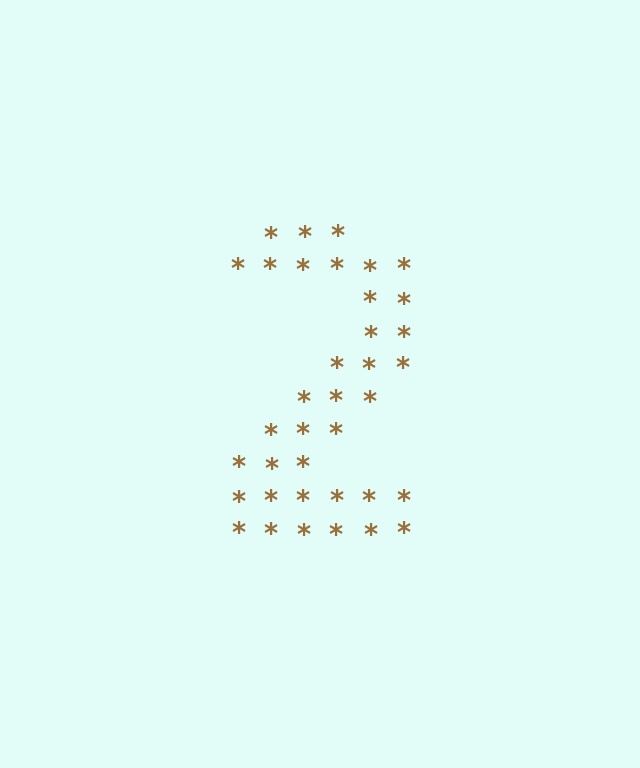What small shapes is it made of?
It is made of small asterisks.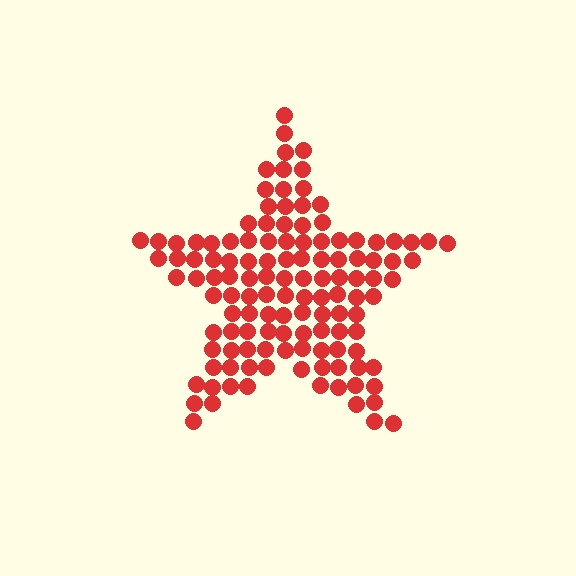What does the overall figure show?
The overall figure shows a star.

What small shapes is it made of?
It is made of small circles.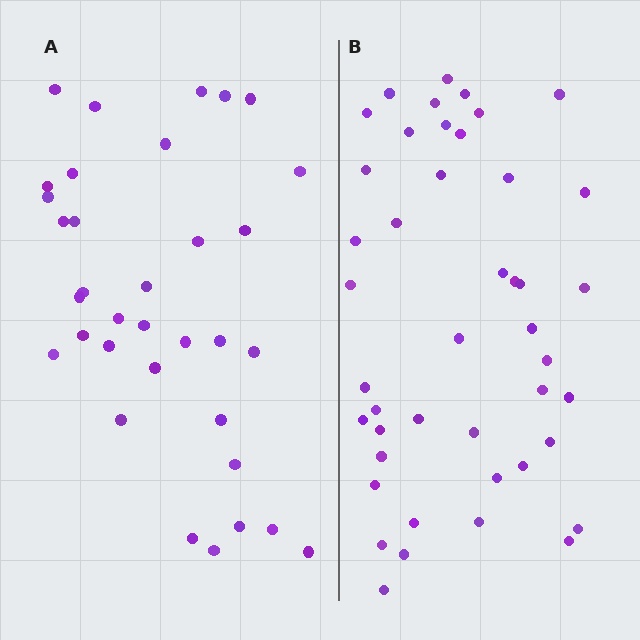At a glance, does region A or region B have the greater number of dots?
Region B (the right region) has more dots.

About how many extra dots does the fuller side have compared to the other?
Region B has roughly 10 or so more dots than region A.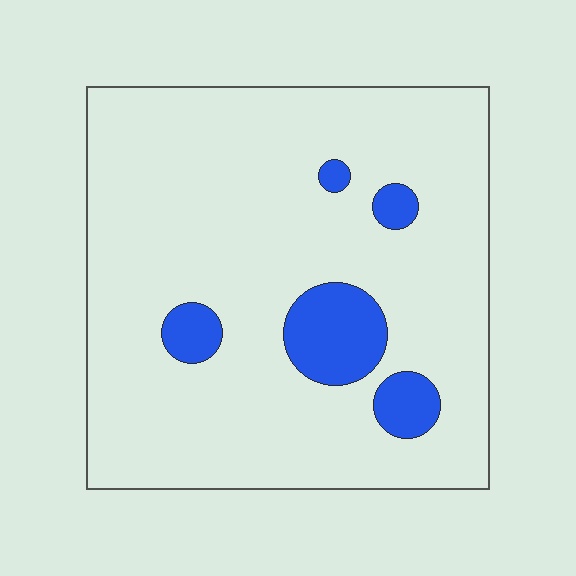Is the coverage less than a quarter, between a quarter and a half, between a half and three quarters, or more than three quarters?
Less than a quarter.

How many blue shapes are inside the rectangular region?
5.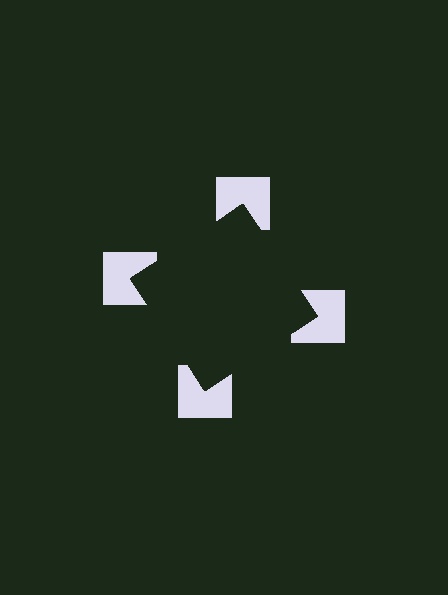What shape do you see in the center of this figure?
An illusory square — its edges are inferred from the aligned wedge cuts in the notched squares, not physically drawn.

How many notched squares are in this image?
There are 4 — one at each vertex of the illusory square.